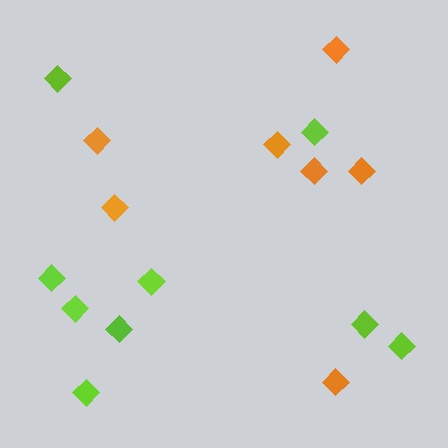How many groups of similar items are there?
There are 2 groups: one group of orange diamonds (7) and one group of lime diamonds (9).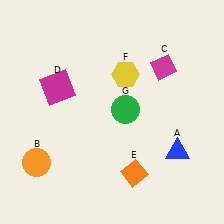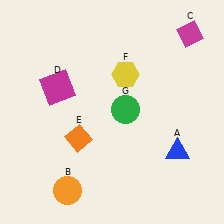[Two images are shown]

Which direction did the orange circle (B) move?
The orange circle (B) moved right.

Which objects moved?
The objects that moved are: the orange circle (B), the magenta diamond (C), the orange diamond (E).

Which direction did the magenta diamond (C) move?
The magenta diamond (C) moved up.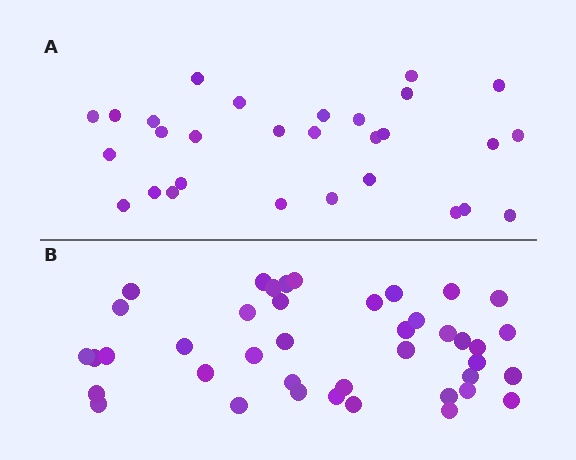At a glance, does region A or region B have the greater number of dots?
Region B (the bottom region) has more dots.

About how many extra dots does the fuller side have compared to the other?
Region B has roughly 12 or so more dots than region A.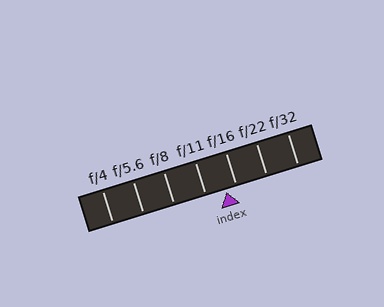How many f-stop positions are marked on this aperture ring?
There are 7 f-stop positions marked.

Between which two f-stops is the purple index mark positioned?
The index mark is between f/11 and f/16.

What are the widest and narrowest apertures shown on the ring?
The widest aperture shown is f/4 and the narrowest is f/32.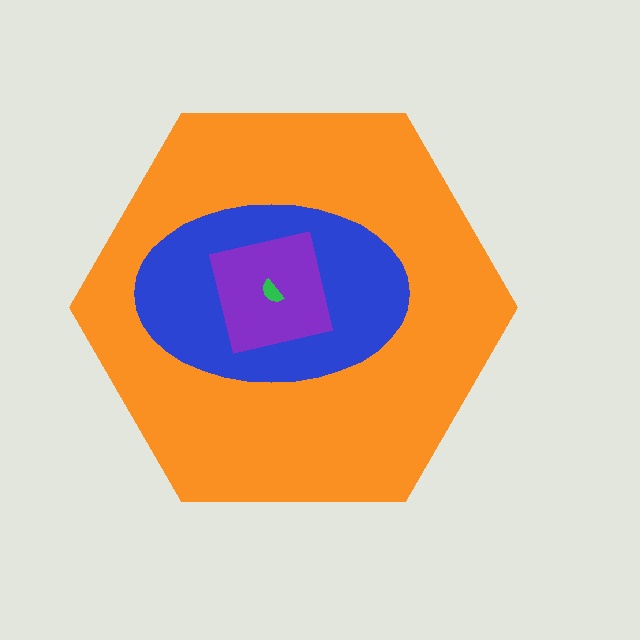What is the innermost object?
The green semicircle.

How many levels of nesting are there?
4.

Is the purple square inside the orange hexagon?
Yes.